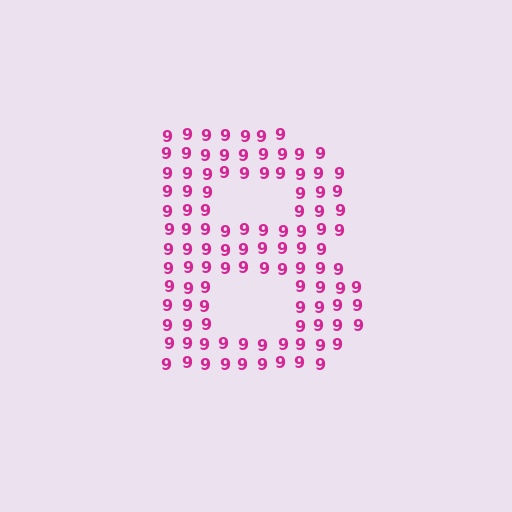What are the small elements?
The small elements are digit 9's.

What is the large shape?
The large shape is the letter B.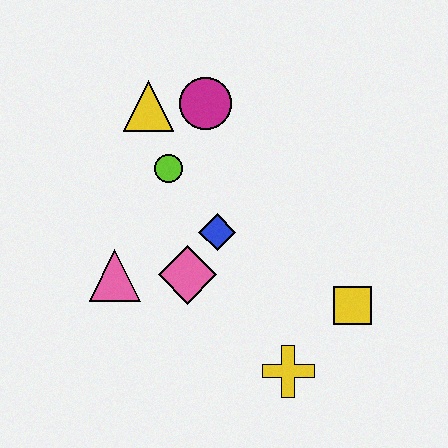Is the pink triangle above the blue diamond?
No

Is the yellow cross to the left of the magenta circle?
No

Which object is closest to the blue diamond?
The pink diamond is closest to the blue diamond.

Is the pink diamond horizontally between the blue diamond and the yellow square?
No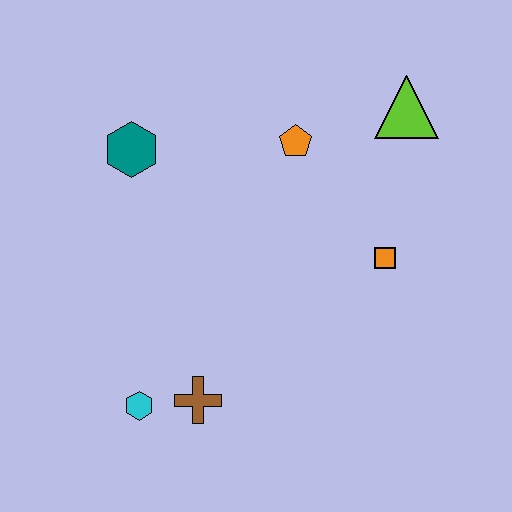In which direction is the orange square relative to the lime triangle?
The orange square is below the lime triangle.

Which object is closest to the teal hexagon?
The orange pentagon is closest to the teal hexagon.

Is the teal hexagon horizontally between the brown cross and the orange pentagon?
No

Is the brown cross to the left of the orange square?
Yes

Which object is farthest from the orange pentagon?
The cyan hexagon is farthest from the orange pentagon.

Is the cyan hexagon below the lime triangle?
Yes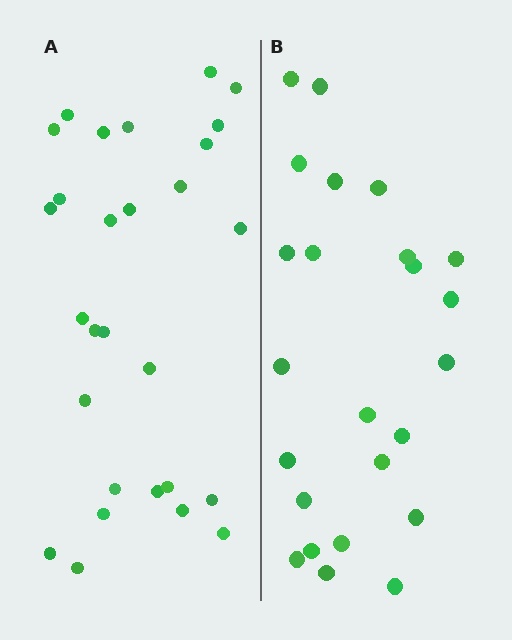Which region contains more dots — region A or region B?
Region A (the left region) has more dots.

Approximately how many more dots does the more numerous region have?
Region A has about 4 more dots than region B.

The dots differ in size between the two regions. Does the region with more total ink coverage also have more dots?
No. Region B has more total ink coverage because its dots are larger, but region A actually contains more individual dots. Total area can be misleading — the number of items is what matters here.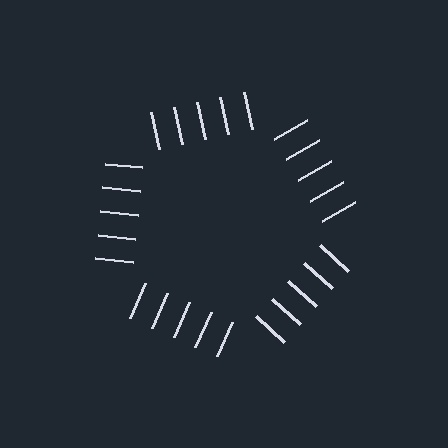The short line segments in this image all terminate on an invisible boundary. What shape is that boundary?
An illusory pentagon — the line segments terminate on its edges but no continuous stroke is drawn.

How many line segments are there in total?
25 — 5 along each of the 5 edges.